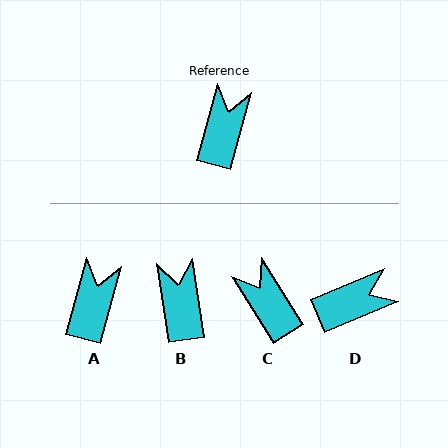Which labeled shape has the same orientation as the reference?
A.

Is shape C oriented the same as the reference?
No, it is off by about 47 degrees.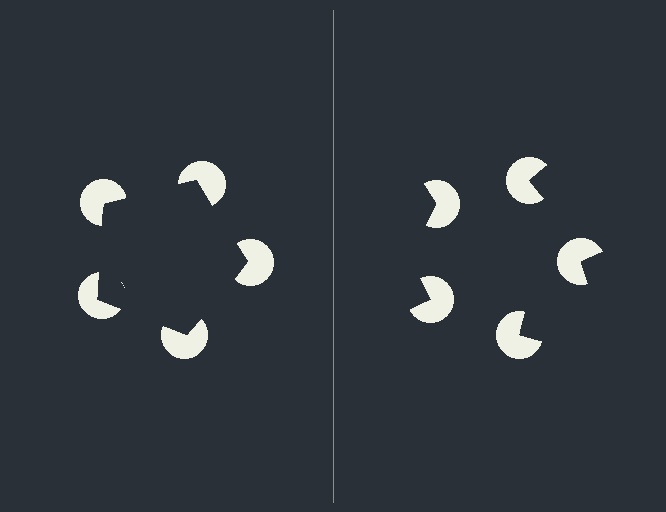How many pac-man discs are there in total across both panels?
10 — 5 on each side.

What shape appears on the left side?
An illusory pentagon.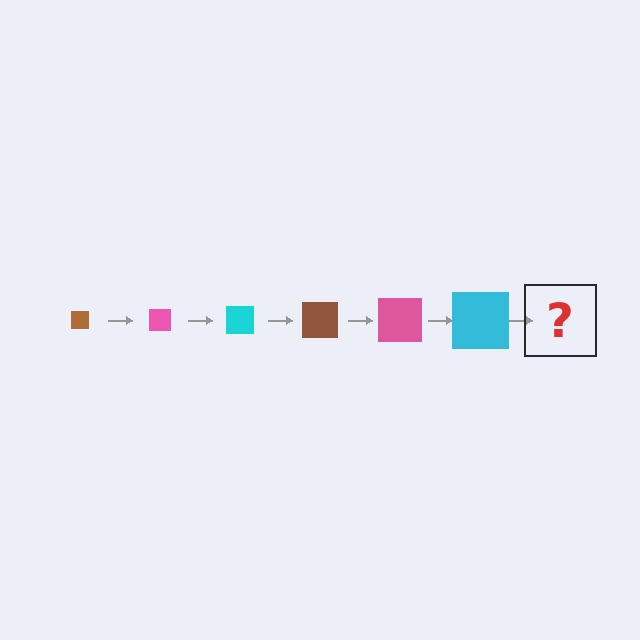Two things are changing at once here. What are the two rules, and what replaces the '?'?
The two rules are that the square grows larger each step and the color cycles through brown, pink, and cyan. The '?' should be a brown square, larger than the previous one.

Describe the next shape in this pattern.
It should be a brown square, larger than the previous one.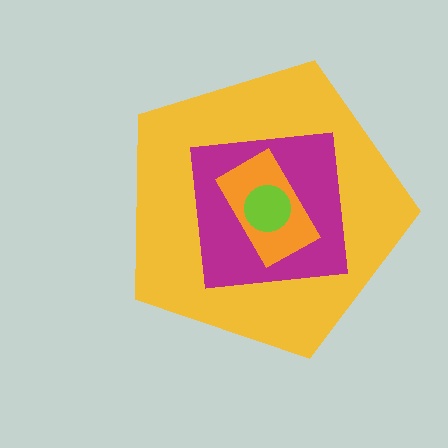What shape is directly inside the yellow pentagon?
The magenta square.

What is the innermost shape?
The lime circle.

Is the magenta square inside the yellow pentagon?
Yes.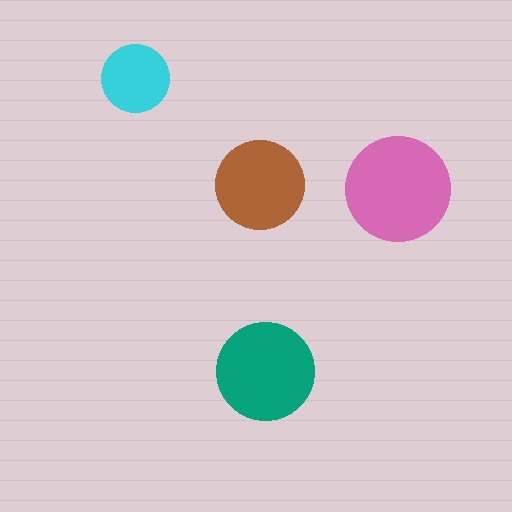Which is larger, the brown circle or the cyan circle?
The brown one.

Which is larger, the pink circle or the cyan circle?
The pink one.